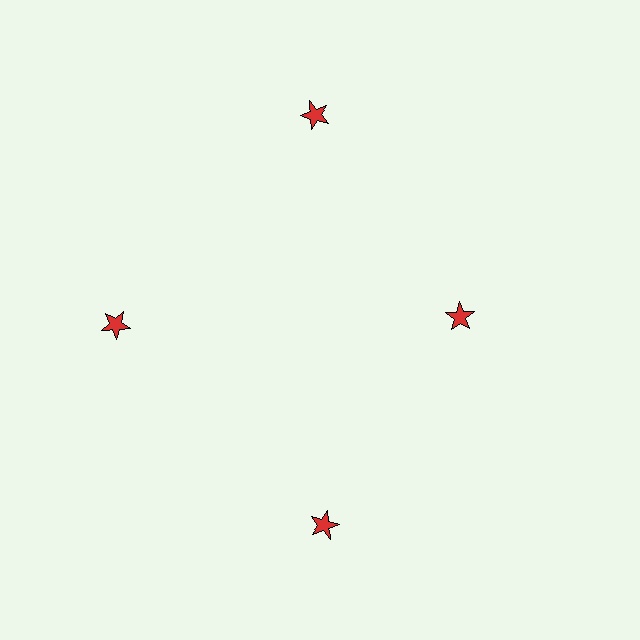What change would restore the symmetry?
The symmetry would be restored by moving it outward, back onto the ring so that all 4 stars sit at equal angles and equal distance from the center.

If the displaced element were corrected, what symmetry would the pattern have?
It would have 4-fold rotational symmetry — the pattern would map onto itself every 90 degrees.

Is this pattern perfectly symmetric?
No. The 4 red stars are arranged in a ring, but one element near the 3 o'clock position is pulled inward toward the center, breaking the 4-fold rotational symmetry.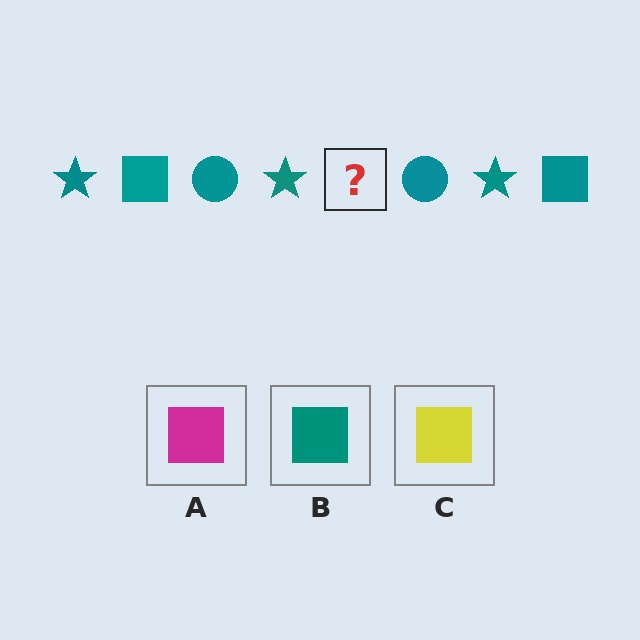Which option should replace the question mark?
Option B.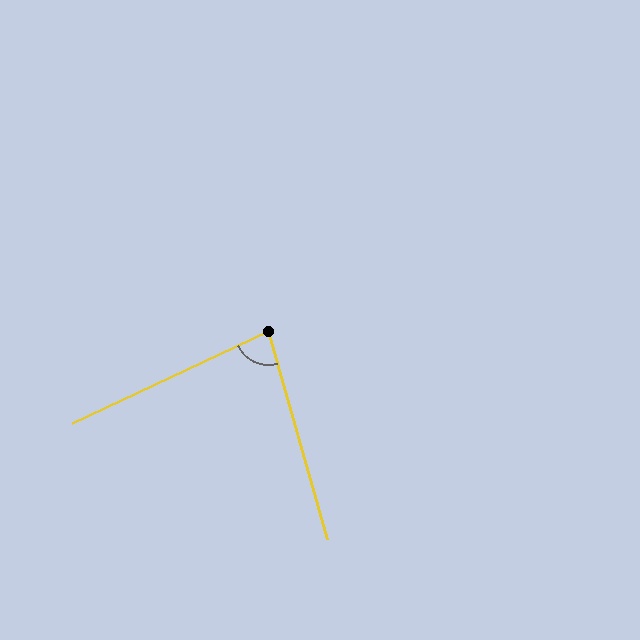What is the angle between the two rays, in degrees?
Approximately 81 degrees.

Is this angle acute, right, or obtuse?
It is acute.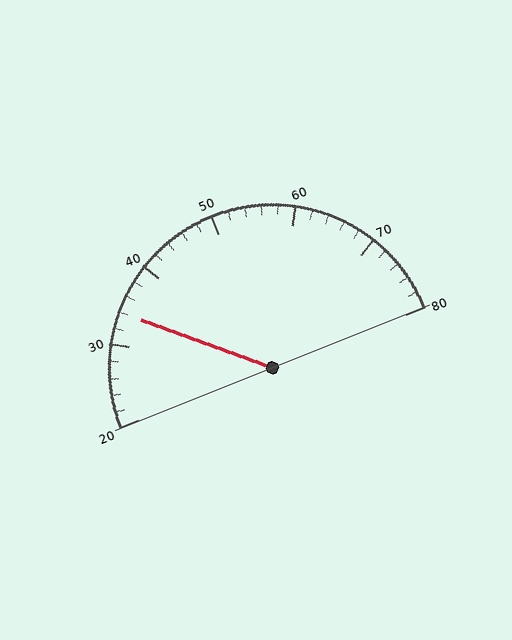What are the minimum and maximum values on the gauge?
The gauge ranges from 20 to 80.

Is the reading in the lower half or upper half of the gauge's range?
The reading is in the lower half of the range (20 to 80).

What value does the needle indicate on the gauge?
The needle indicates approximately 34.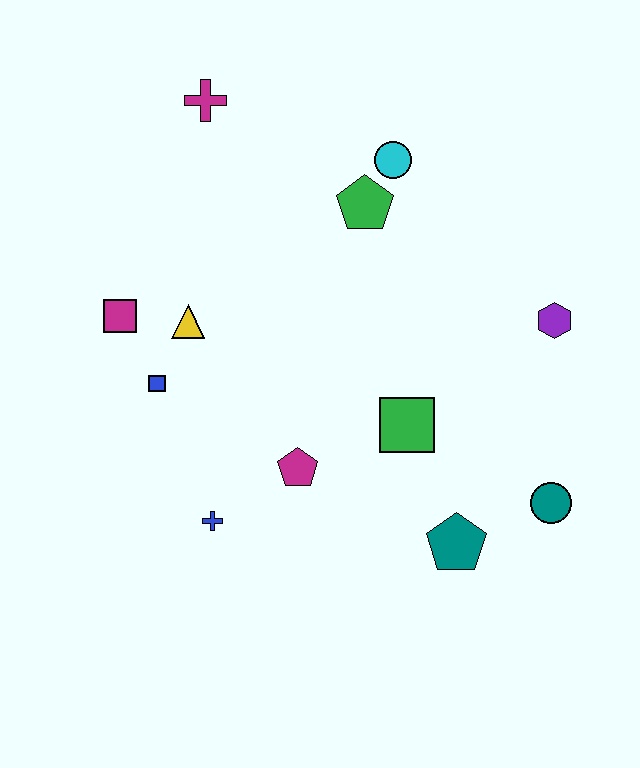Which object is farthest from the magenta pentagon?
The magenta cross is farthest from the magenta pentagon.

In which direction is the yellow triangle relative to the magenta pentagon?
The yellow triangle is above the magenta pentagon.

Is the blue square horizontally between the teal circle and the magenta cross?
No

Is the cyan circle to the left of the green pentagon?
No